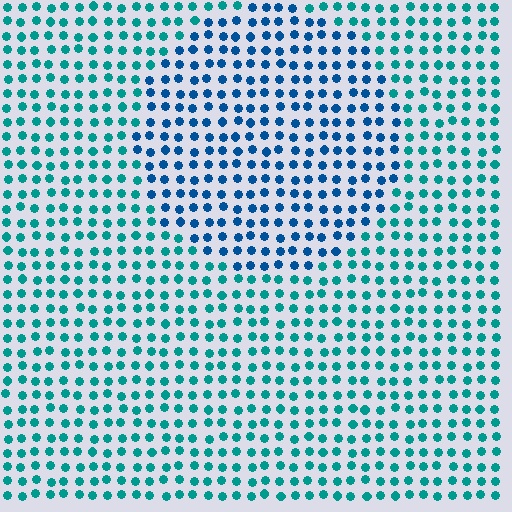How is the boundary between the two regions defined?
The boundary is defined purely by a slight shift in hue (about 33 degrees). Spacing, size, and orientation are identical on both sides.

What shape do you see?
I see a circle.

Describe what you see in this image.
The image is filled with small teal elements in a uniform arrangement. A circle-shaped region is visible where the elements are tinted to a slightly different hue, forming a subtle color boundary.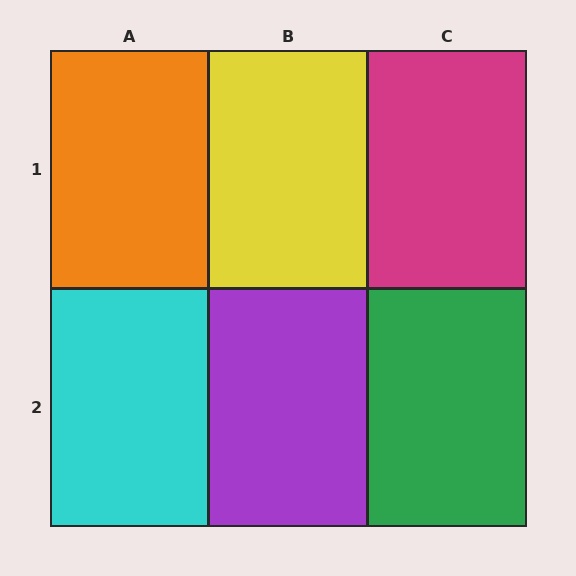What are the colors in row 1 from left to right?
Orange, yellow, magenta.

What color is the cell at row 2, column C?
Green.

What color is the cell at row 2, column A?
Cyan.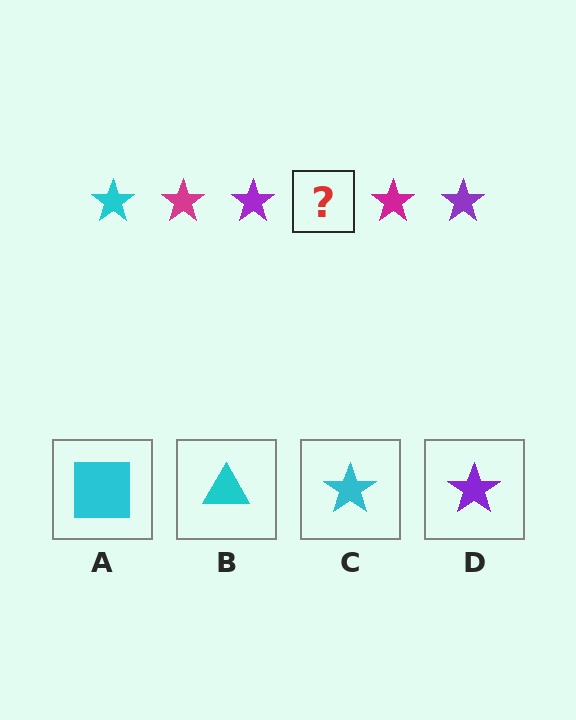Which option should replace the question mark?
Option C.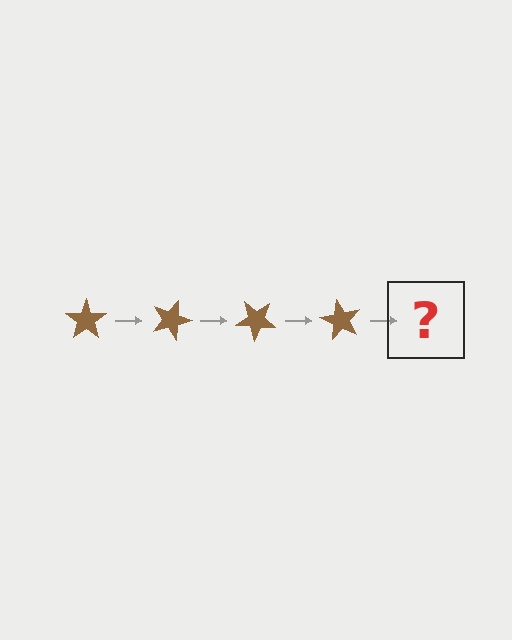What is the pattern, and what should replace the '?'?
The pattern is that the star rotates 20 degrees each step. The '?' should be a brown star rotated 80 degrees.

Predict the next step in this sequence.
The next step is a brown star rotated 80 degrees.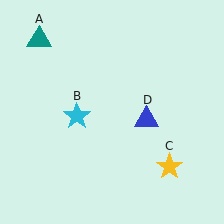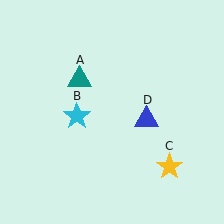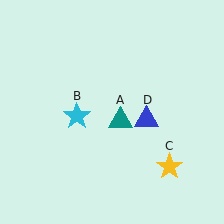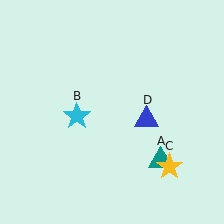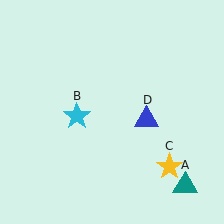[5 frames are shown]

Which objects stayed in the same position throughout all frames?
Cyan star (object B) and yellow star (object C) and blue triangle (object D) remained stationary.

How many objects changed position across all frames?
1 object changed position: teal triangle (object A).